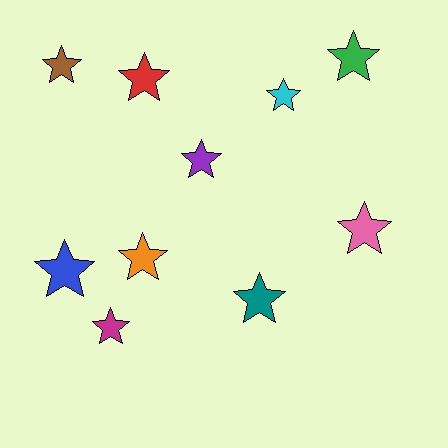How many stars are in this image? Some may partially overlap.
There are 10 stars.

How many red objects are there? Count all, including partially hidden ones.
There is 1 red object.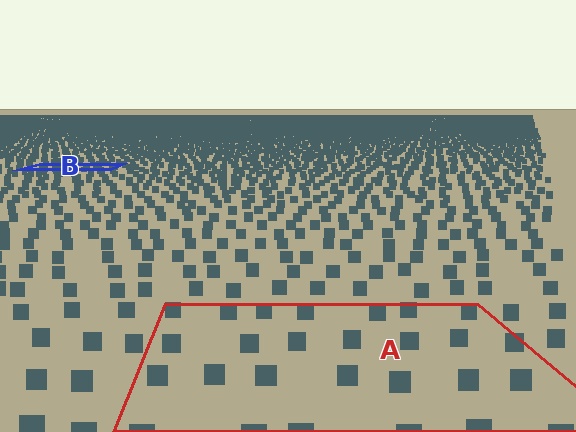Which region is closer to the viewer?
Region A is closer. The texture elements there are larger and more spread out.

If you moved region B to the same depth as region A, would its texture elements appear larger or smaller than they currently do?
They would appear larger. At a closer depth, the same texture elements are projected at a bigger on-screen size.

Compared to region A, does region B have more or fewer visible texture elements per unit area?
Region B has more texture elements per unit area — they are packed more densely because it is farther away.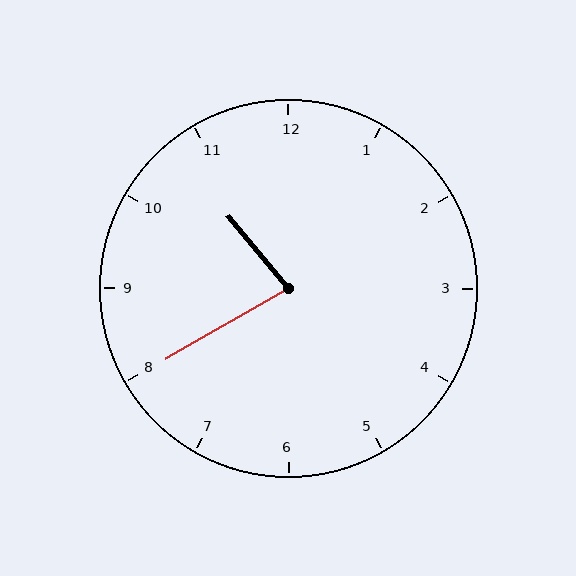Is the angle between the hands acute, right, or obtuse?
It is acute.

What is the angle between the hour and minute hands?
Approximately 80 degrees.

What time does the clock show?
10:40.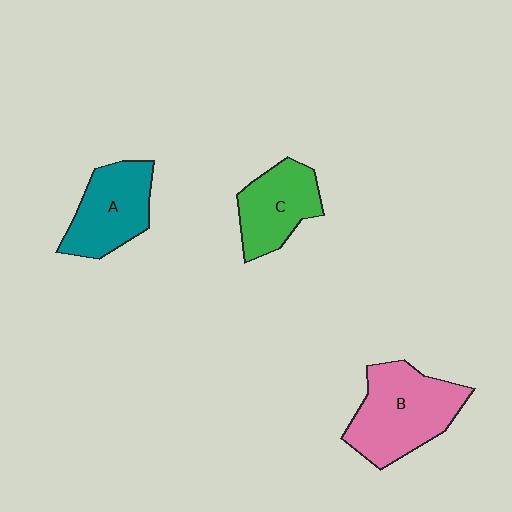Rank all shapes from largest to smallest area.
From largest to smallest: B (pink), A (teal), C (green).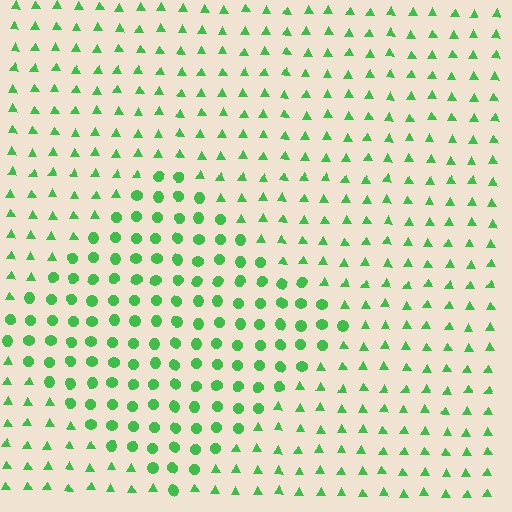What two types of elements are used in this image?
The image uses circles inside the diamond region and triangles outside it.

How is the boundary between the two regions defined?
The boundary is defined by a change in element shape: circles inside vs. triangles outside. All elements share the same color and spacing.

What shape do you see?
I see a diamond.